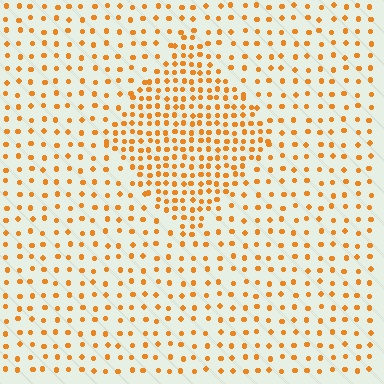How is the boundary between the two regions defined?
The boundary is defined by a change in element density (approximately 2.2x ratio). All elements are the same color, size, and shape.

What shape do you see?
I see a diamond.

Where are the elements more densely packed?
The elements are more densely packed inside the diamond boundary.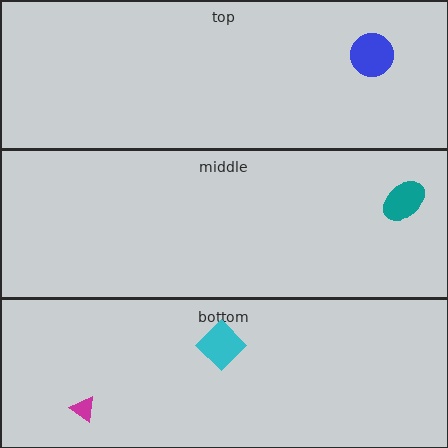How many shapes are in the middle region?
1.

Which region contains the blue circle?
The top region.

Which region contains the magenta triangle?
The bottom region.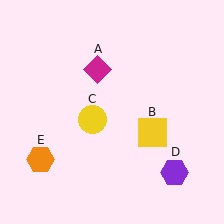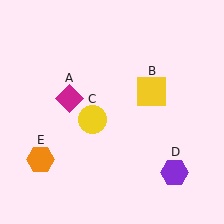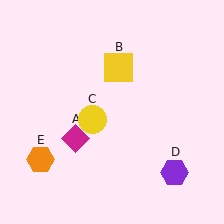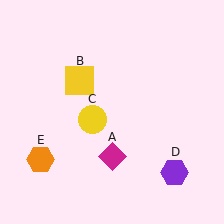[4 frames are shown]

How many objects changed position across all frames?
2 objects changed position: magenta diamond (object A), yellow square (object B).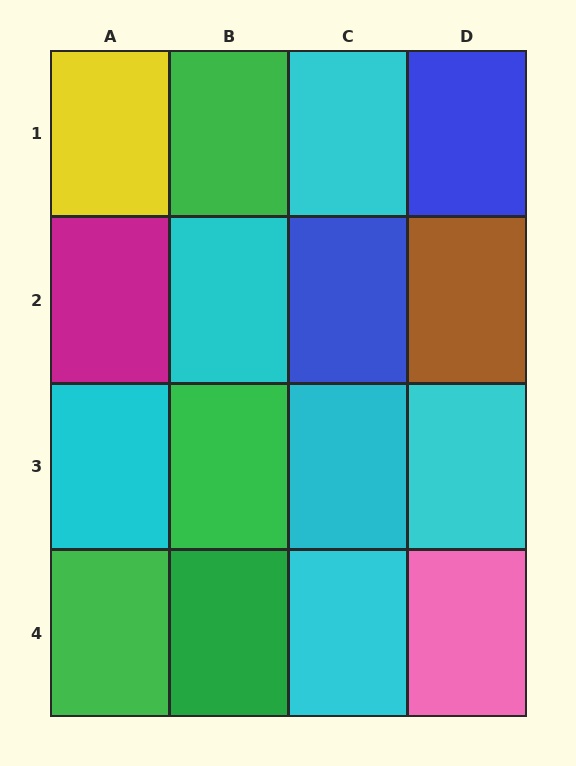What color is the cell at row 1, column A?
Yellow.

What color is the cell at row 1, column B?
Green.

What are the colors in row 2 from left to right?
Magenta, cyan, blue, brown.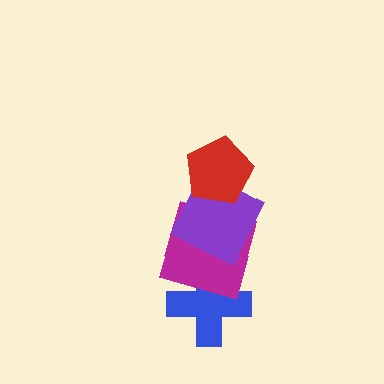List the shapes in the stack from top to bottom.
From top to bottom: the red pentagon, the purple square, the magenta square, the blue cross.